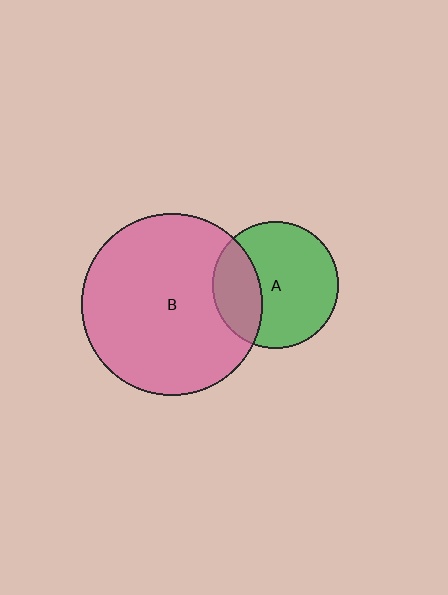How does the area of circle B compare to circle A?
Approximately 2.1 times.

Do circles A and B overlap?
Yes.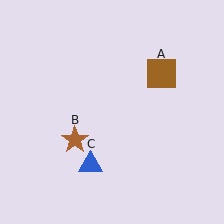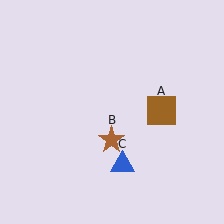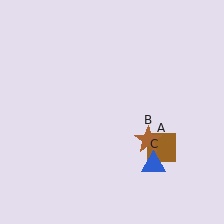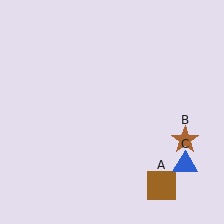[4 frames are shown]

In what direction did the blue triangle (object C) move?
The blue triangle (object C) moved right.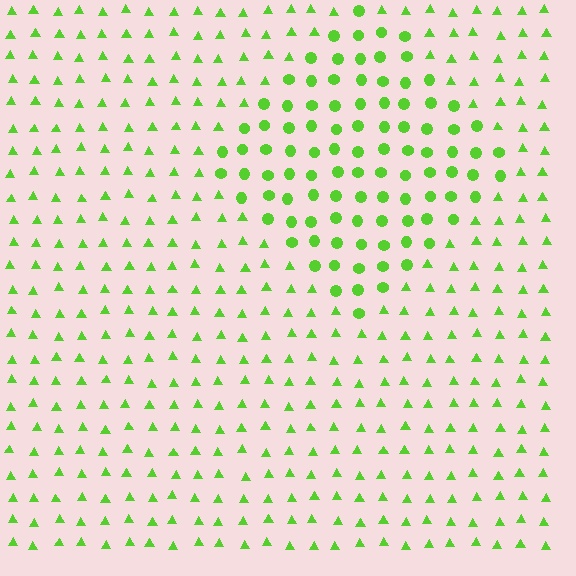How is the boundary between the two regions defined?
The boundary is defined by a change in element shape: circles inside vs. triangles outside. All elements share the same color and spacing.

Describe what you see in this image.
The image is filled with small lime elements arranged in a uniform grid. A diamond-shaped region contains circles, while the surrounding area contains triangles. The boundary is defined purely by the change in element shape.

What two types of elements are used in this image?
The image uses circles inside the diamond region and triangles outside it.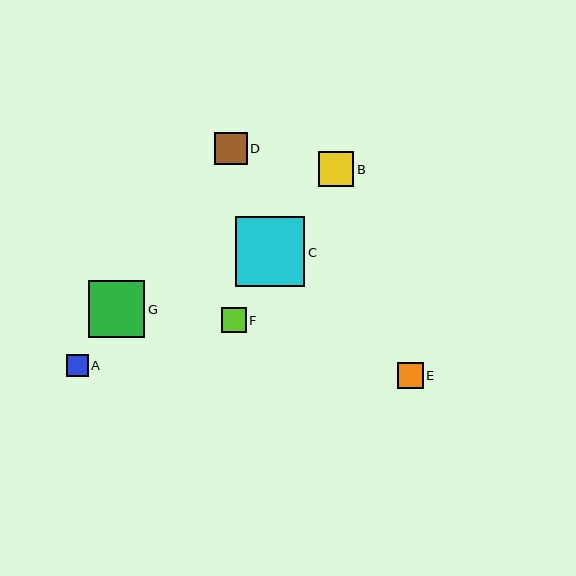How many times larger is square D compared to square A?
Square D is approximately 1.5 times the size of square A.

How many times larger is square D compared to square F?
Square D is approximately 1.3 times the size of square F.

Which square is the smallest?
Square A is the smallest with a size of approximately 22 pixels.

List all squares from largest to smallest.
From largest to smallest: C, G, B, D, E, F, A.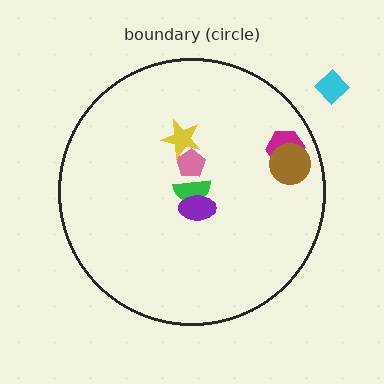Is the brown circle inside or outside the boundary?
Inside.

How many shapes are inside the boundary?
6 inside, 1 outside.